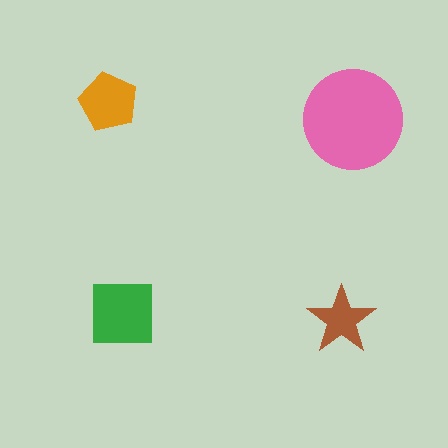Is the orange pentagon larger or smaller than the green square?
Smaller.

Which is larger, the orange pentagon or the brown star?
The orange pentagon.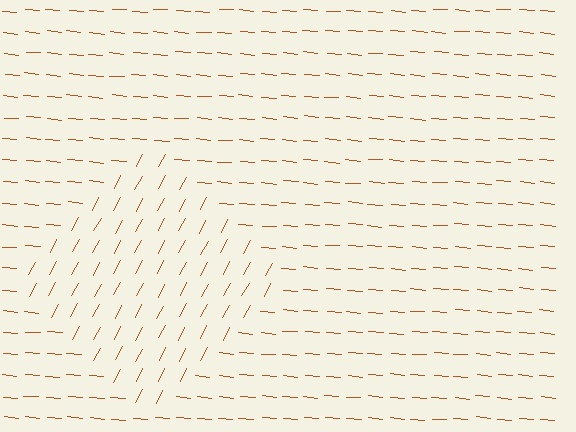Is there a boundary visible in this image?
Yes, there is a texture boundary formed by a change in line orientation.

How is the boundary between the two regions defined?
The boundary is defined purely by a change in line orientation (approximately 67 degrees difference). All lines are the same color and thickness.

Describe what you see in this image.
The image is filled with small brown line segments. A diamond region in the image has lines oriented differently from the surrounding lines, creating a visible texture boundary.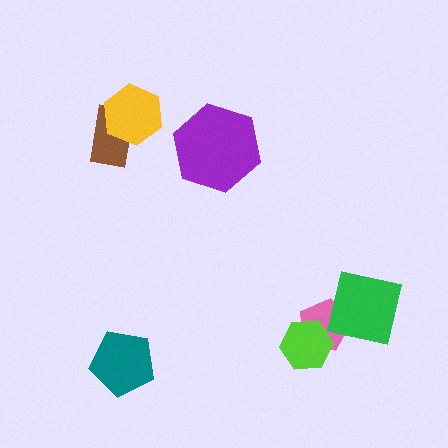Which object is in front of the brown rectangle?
The yellow hexagon is in front of the brown rectangle.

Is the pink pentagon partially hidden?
Yes, it is partially covered by another shape.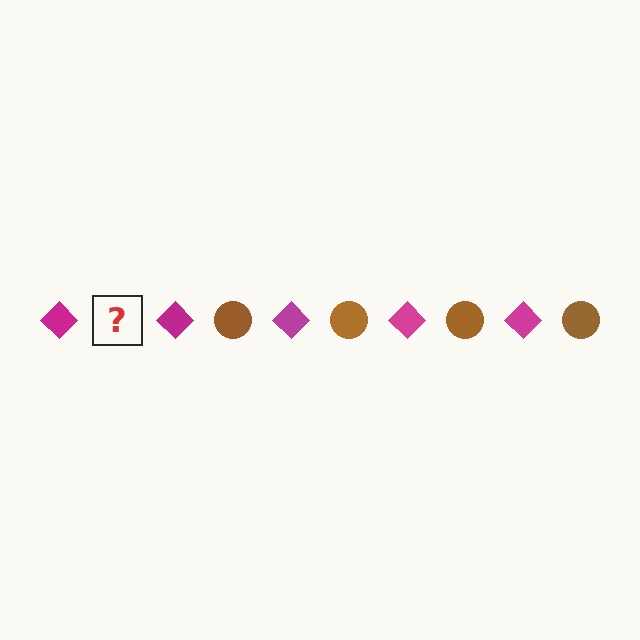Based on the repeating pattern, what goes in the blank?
The blank should be a brown circle.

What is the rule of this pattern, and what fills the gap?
The rule is that the pattern alternates between magenta diamond and brown circle. The gap should be filled with a brown circle.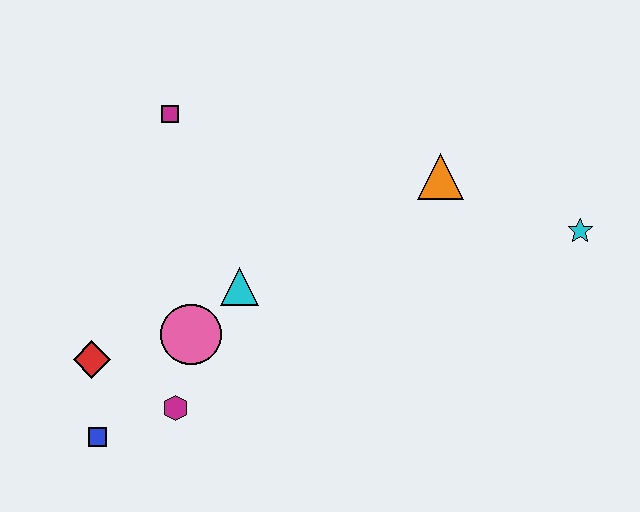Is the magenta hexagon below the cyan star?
Yes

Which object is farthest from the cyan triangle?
The cyan star is farthest from the cyan triangle.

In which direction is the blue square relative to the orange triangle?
The blue square is to the left of the orange triangle.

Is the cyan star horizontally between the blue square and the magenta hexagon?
No